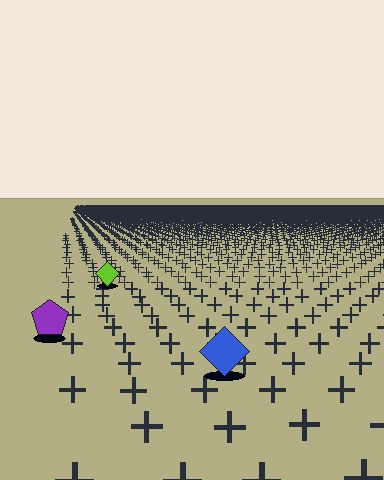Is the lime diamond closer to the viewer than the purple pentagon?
No. The purple pentagon is closer — you can tell from the texture gradient: the ground texture is coarser near it.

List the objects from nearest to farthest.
From nearest to farthest: the blue diamond, the purple pentagon, the lime diamond.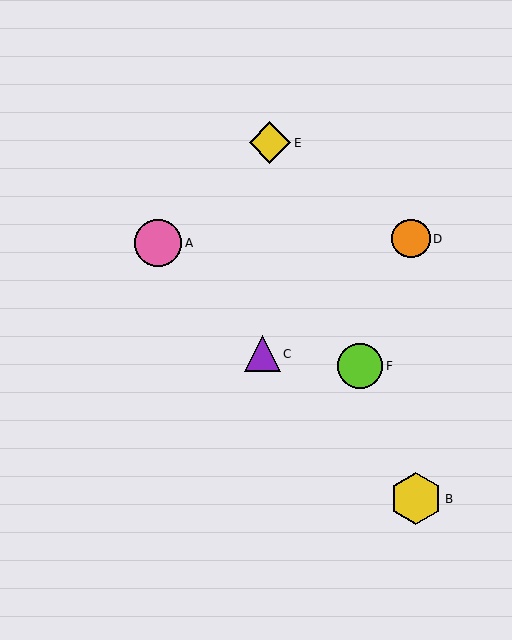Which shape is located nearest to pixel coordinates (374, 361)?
The lime circle (labeled F) at (360, 366) is nearest to that location.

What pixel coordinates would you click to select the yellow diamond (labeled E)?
Click at (270, 143) to select the yellow diamond E.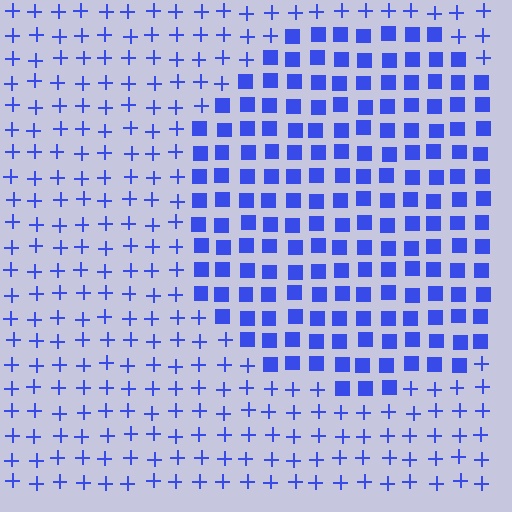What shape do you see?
I see a circle.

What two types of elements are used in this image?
The image uses squares inside the circle region and plus signs outside it.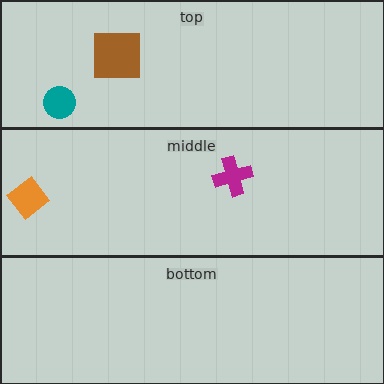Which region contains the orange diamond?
The middle region.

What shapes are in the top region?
The brown square, the teal circle.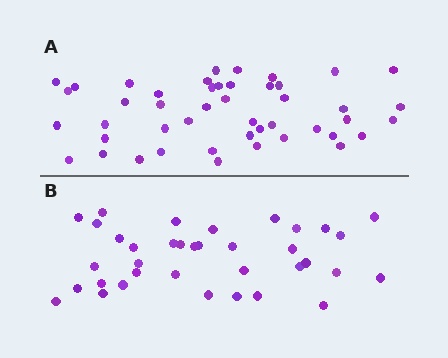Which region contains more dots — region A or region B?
Region A (the top region) has more dots.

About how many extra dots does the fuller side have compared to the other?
Region A has roughly 10 or so more dots than region B.